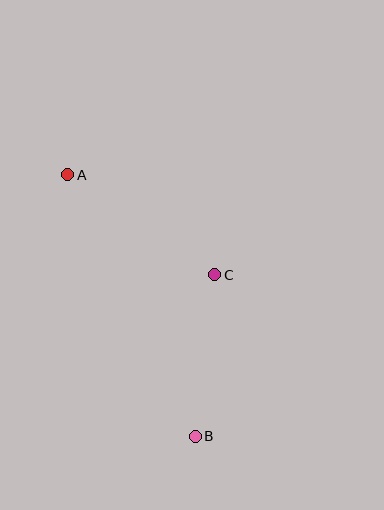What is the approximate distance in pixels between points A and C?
The distance between A and C is approximately 178 pixels.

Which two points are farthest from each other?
Points A and B are farthest from each other.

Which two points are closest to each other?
Points B and C are closest to each other.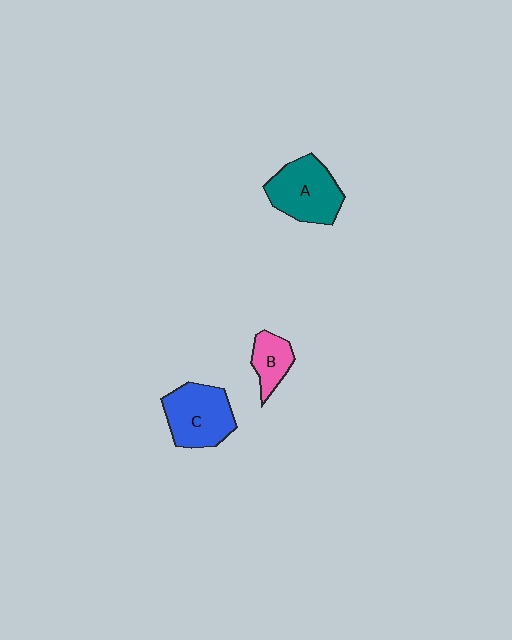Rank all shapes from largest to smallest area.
From largest to smallest: A (teal), C (blue), B (pink).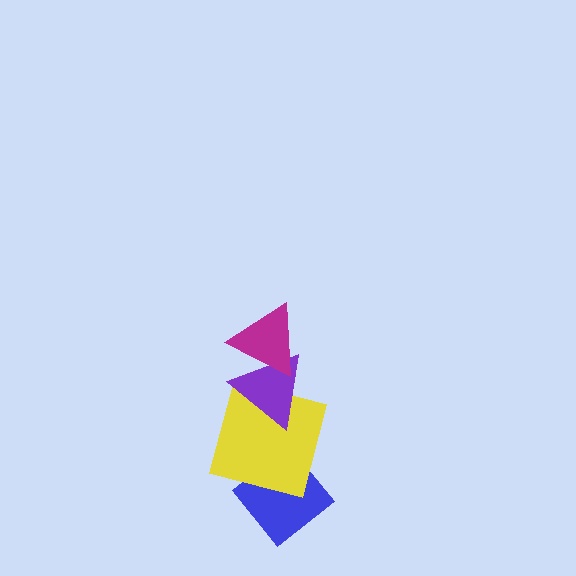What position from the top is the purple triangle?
The purple triangle is 2nd from the top.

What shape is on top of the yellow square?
The purple triangle is on top of the yellow square.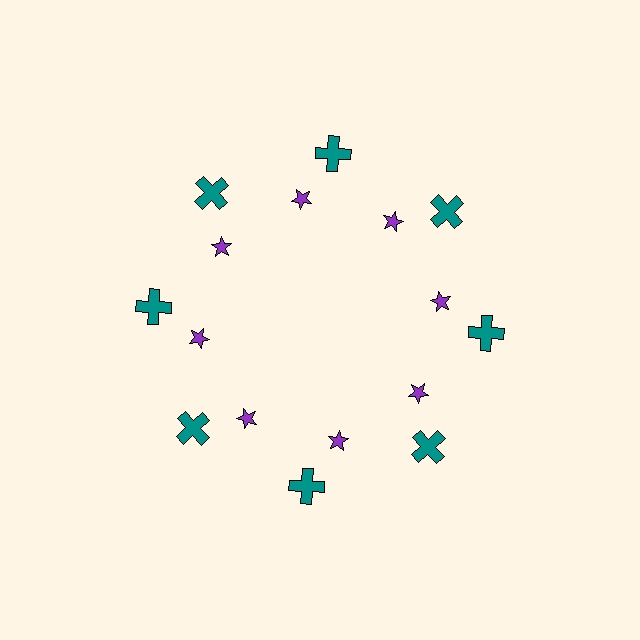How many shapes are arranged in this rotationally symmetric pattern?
There are 16 shapes, arranged in 8 groups of 2.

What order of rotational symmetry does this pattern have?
This pattern has 8-fold rotational symmetry.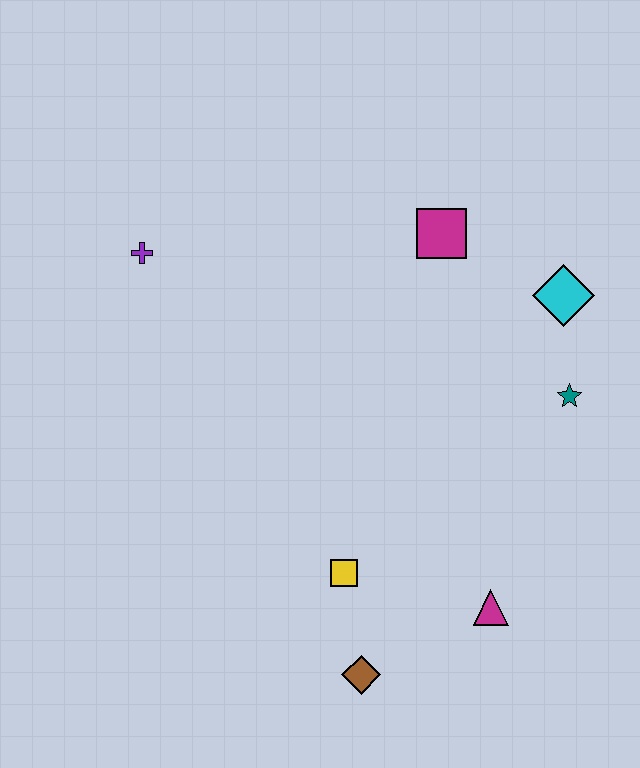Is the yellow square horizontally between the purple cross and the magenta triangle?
Yes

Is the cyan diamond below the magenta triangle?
No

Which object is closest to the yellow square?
The brown diamond is closest to the yellow square.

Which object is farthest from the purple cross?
The magenta triangle is farthest from the purple cross.